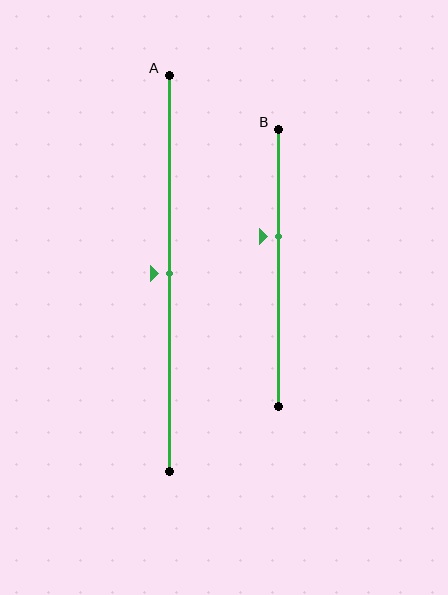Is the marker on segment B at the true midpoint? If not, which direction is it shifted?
No, the marker on segment B is shifted upward by about 11% of the segment length.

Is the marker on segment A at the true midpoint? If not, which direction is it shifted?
Yes, the marker on segment A is at the true midpoint.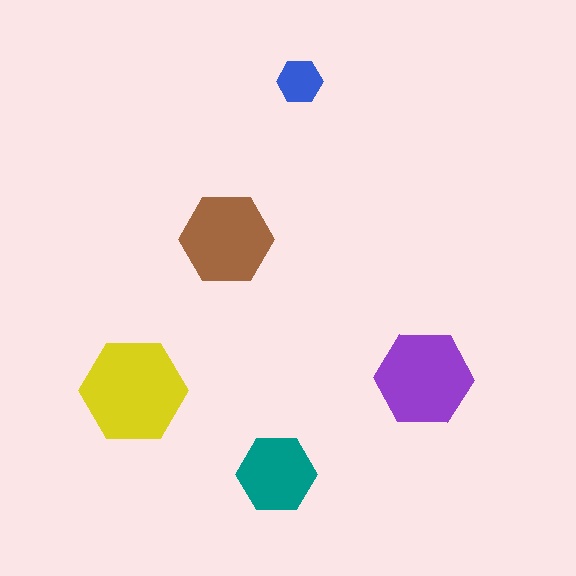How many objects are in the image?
There are 5 objects in the image.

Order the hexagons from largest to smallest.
the yellow one, the purple one, the brown one, the teal one, the blue one.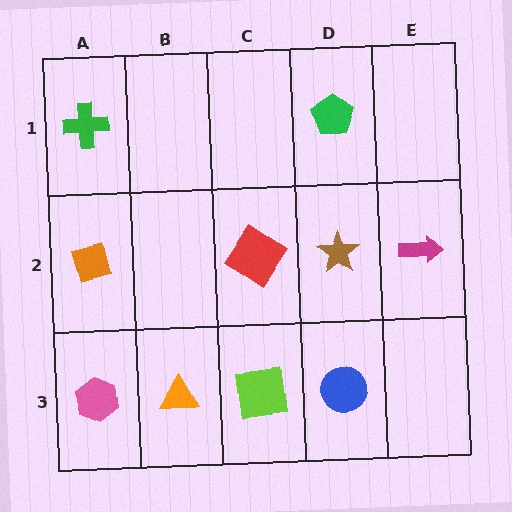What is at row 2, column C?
A red diamond.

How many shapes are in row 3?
4 shapes.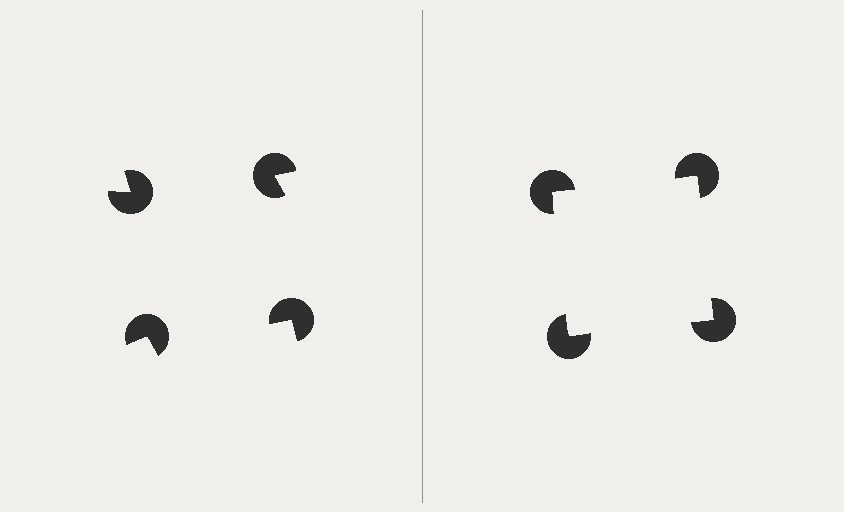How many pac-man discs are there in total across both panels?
8 — 4 on each side.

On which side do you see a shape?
An illusory square appears on the right side. On the left side the wedge cuts are rotated, so no coherent shape forms.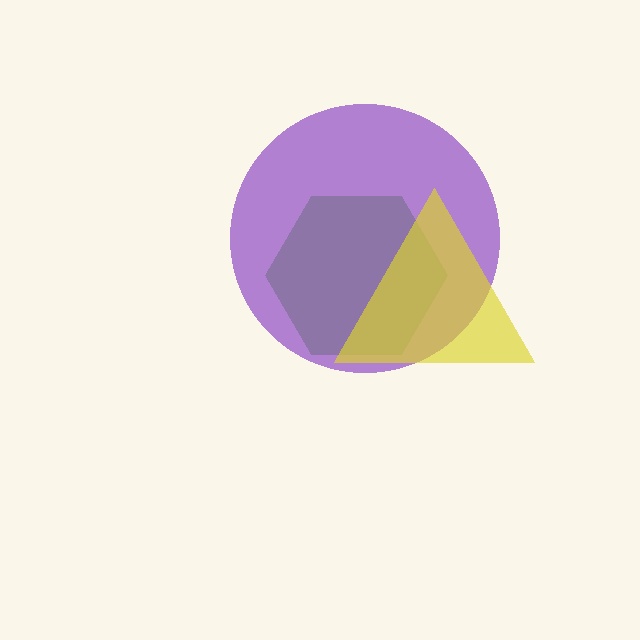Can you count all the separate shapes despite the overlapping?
Yes, there are 3 separate shapes.